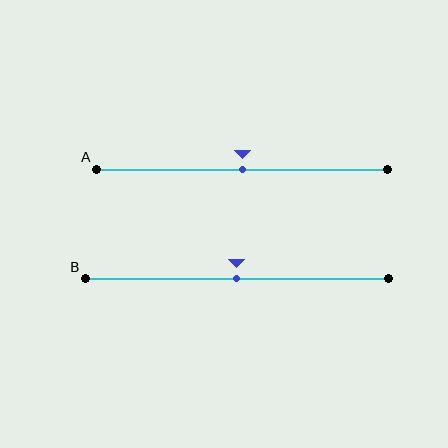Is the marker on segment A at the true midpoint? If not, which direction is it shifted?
Yes, the marker on segment A is at the true midpoint.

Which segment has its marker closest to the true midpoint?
Segment A has its marker closest to the true midpoint.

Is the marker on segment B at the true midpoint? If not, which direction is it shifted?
Yes, the marker on segment B is at the true midpoint.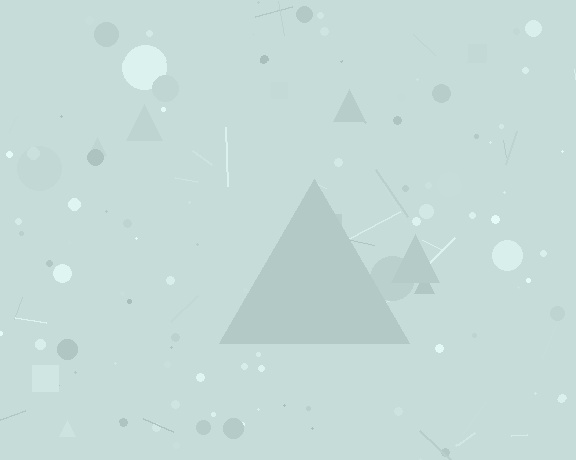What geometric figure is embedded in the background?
A triangle is embedded in the background.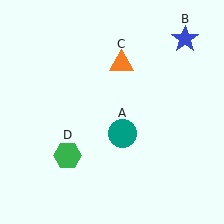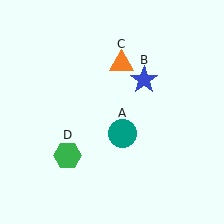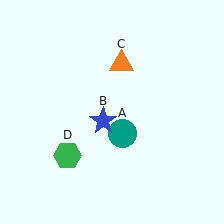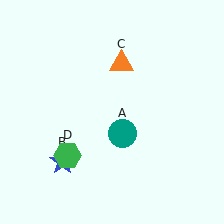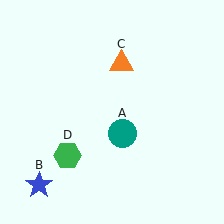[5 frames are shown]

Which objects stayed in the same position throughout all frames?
Teal circle (object A) and orange triangle (object C) and green hexagon (object D) remained stationary.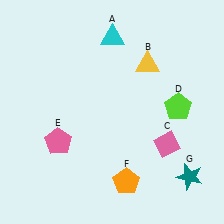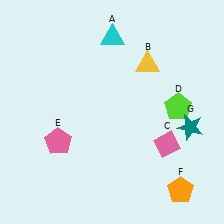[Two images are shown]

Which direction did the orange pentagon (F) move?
The orange pentagon (F) moved right.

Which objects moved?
The objects that moved are: the orange pentagon (F), the teal star (G).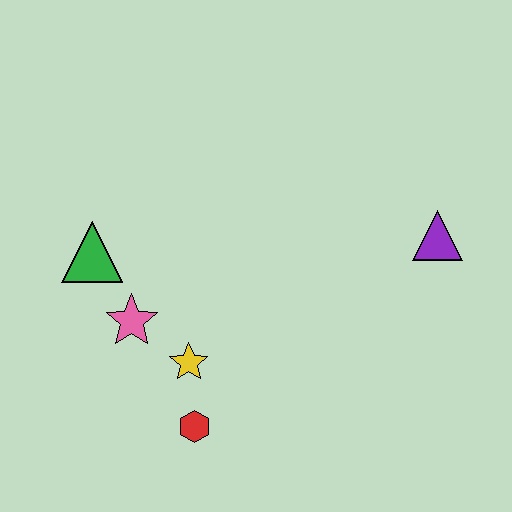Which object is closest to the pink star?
The yellow star is closest to the pink star.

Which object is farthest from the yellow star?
The purple triangle is farthest from the yellow star.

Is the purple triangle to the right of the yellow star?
Yes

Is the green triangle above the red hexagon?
Yes